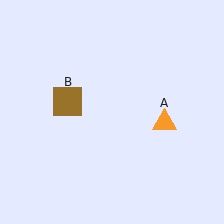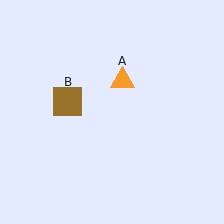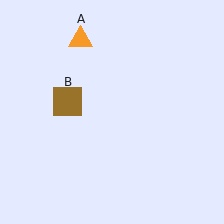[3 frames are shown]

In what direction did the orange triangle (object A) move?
The orange triangle (object A) moved up and to the left.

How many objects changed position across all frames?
1 object changed position: orange triangle (object A).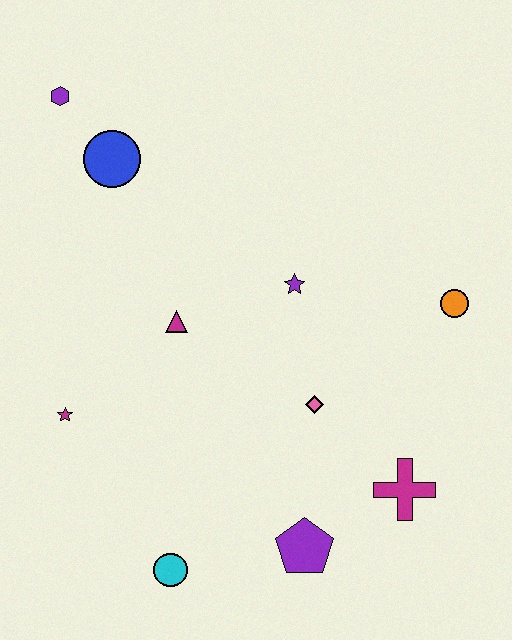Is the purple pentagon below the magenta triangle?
Yes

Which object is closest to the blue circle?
The purple hexagon is closest to the blue circle.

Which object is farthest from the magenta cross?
The purple hexagon is farthest from the magenta cross.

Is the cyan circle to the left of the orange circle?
Yes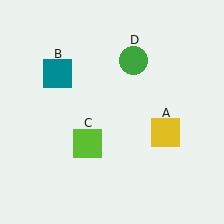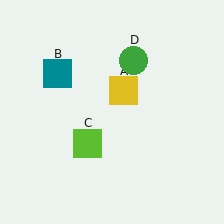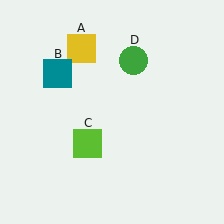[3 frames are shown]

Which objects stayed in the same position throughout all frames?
Teal square (object B) and lime square (object C) and green circle (object D) remained stationary.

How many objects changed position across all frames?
1 object changed position: yellow square (object A).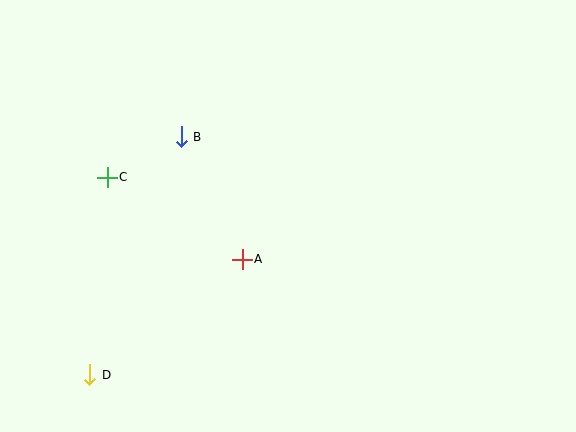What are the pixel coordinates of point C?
Point C is at (107, 177).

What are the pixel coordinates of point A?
Point A is at (242, 259).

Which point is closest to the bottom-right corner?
Point A is closest to the bottom-right corner.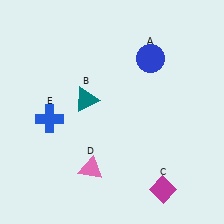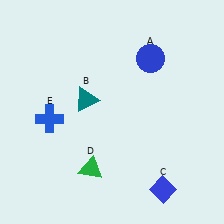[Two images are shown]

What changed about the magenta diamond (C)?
In Image 1, C is magenta. In Image 2, it changed to blue.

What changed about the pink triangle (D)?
In Image 1, D is pink. In Image 2, it changed to green.